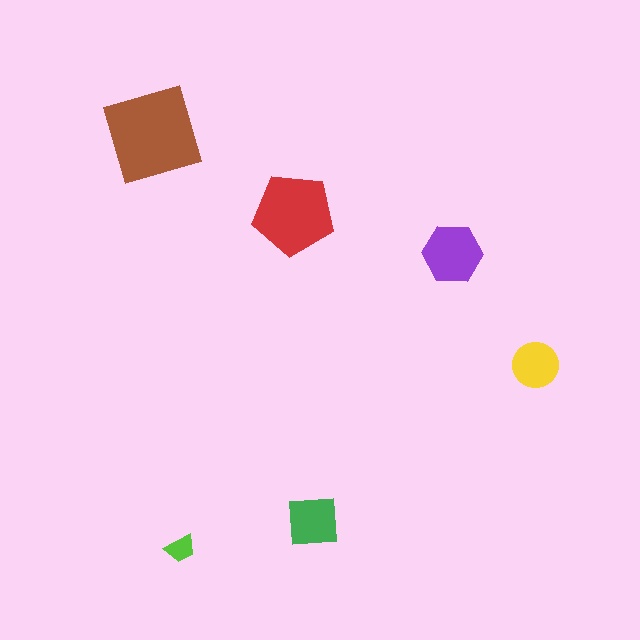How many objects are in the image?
There are 6 objects in the image.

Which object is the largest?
The brown square.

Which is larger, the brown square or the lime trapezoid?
The brown square.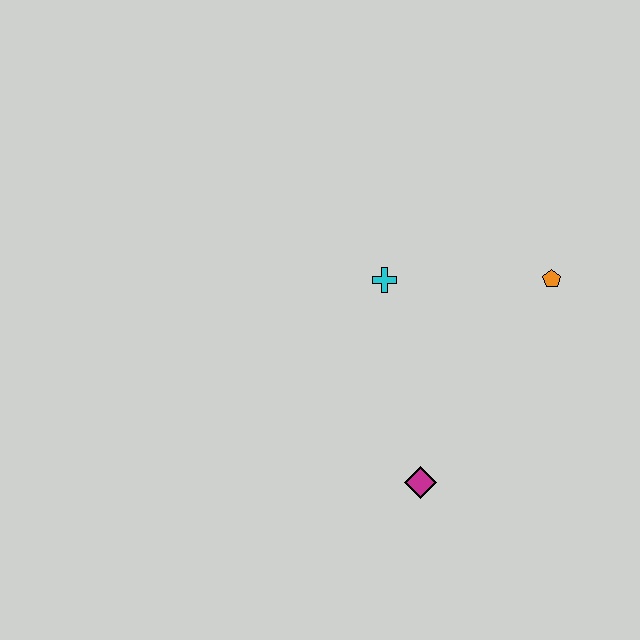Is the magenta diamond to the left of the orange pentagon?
Yes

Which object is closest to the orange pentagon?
The cyan cross is closest to the orange pentagon.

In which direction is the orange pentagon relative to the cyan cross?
The orange pentagon is to the right of the cyan cross.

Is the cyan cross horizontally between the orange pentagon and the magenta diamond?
No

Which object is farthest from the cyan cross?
The magenta diamond is farthest from the cyan cross.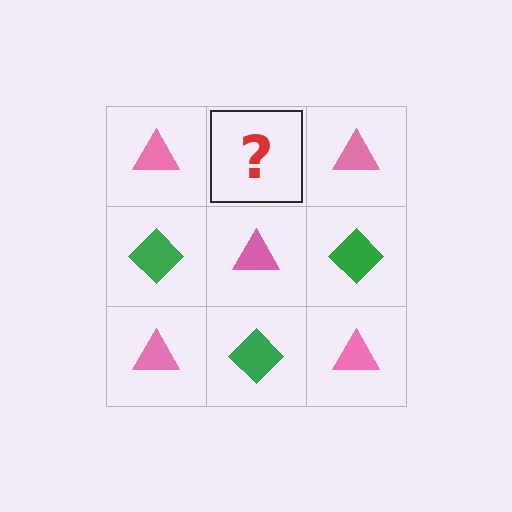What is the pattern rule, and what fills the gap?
The rule is that it alternates pink triangle and green diamond in a checkerboard pattern. The gap should be filled with a green diamond.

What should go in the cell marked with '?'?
The missing cell should contain a green diamond.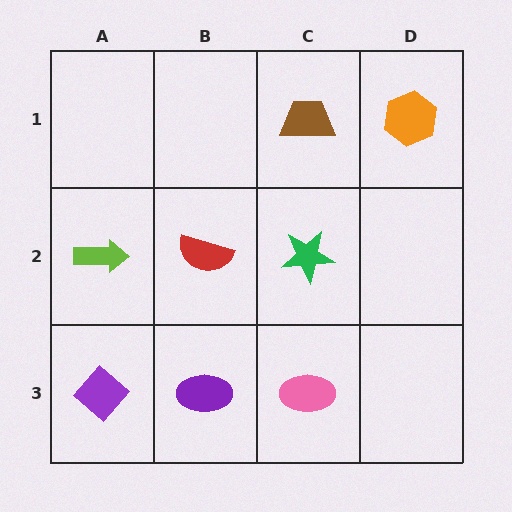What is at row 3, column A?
A purple diamond.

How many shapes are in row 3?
3 shapes.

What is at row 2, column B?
A red semicircle.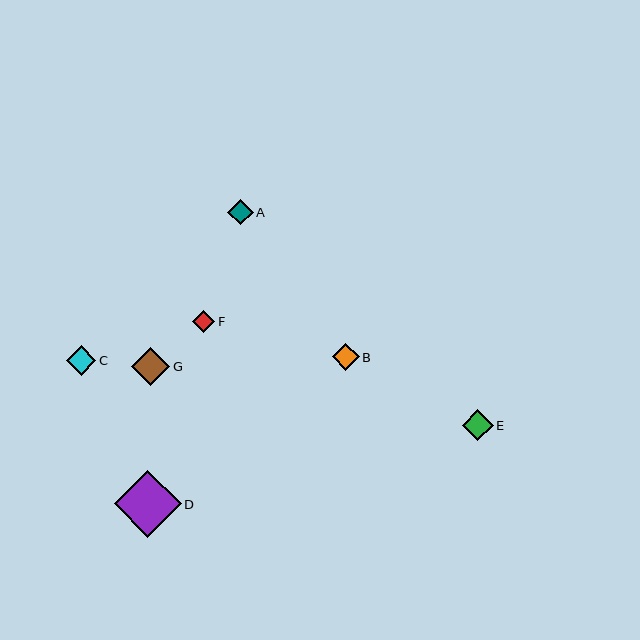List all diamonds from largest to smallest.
From largest to smallest: D, G, E, C, B, A, F.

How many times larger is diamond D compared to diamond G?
Diamond D is approximately 1.8 times the size of diamond G.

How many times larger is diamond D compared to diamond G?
Diamond D is approximately 1.8 times the size of diamond G.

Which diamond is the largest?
Diamond D is the largest with a size of approximately 67 pixels.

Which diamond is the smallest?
Diamond F is the smallest with a size of approximately 22 pixels.